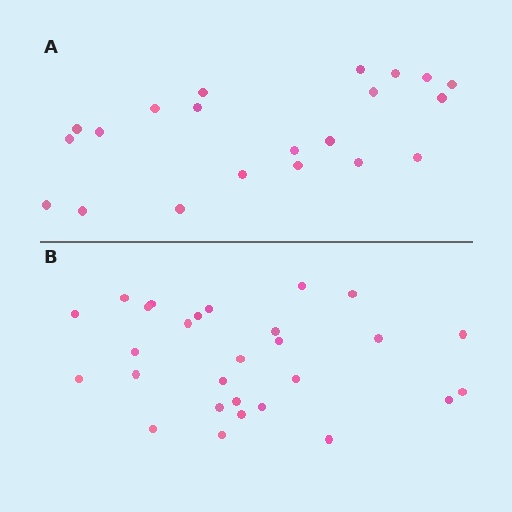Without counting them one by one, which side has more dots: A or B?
Region B (the bottom region) has more dots.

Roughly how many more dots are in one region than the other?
Region B has roughly 8 or so more dots than region A.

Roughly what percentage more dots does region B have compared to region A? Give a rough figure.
About 35% more.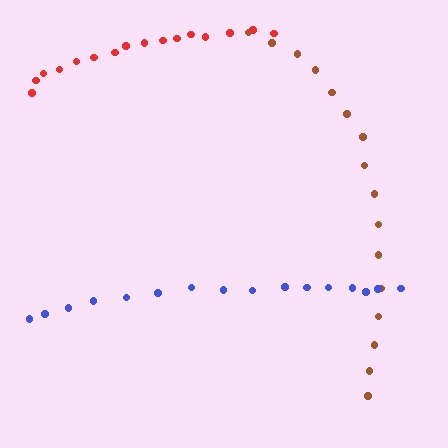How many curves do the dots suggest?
There are 3 distinct paths.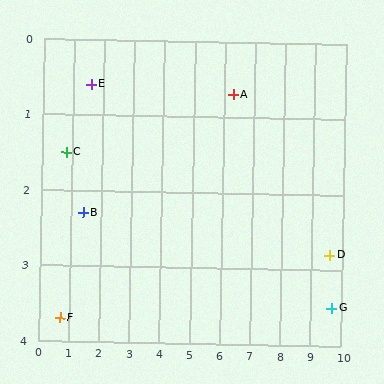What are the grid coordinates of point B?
Point B is at approximately (1.4, 2.3).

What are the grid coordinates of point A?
Point A is at approximately (6.3, 0.7).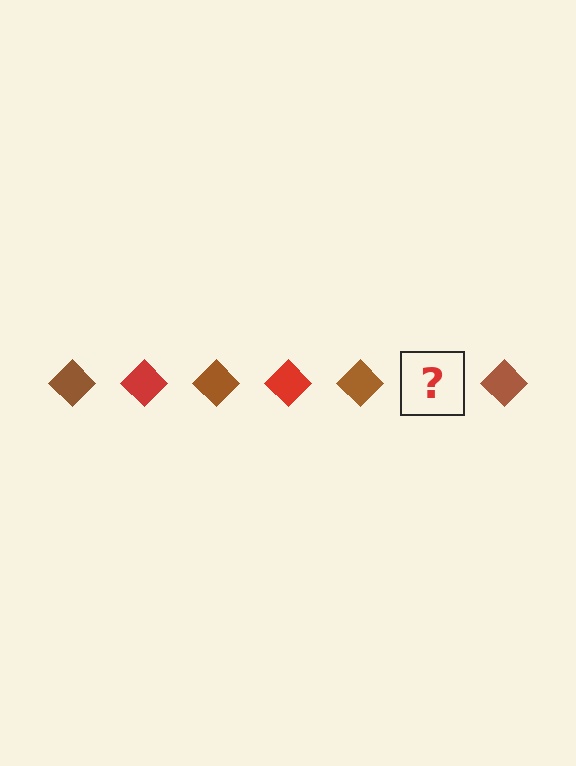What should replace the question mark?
The question mark should be replaced with a red diamond.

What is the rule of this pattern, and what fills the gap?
The rule is that the pattern cycles through brown, red diamonds. The gap should be filled with a red diamond.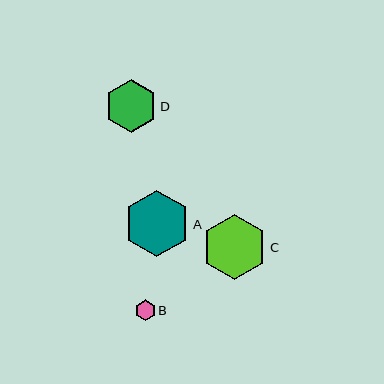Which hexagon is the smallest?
Hexagon B is the smallest with a size of approximately 21 pixels.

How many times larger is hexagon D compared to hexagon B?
Hexagon D is approximately 2.5 times the size of hexagon B.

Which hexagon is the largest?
Hexagon A is the largest with a size of approximately 67 pixels.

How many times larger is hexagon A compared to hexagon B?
Hexagon A is approximately 3.2 times the size of hexagon B.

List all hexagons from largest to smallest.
From largest to smallest: A, C, D, B.